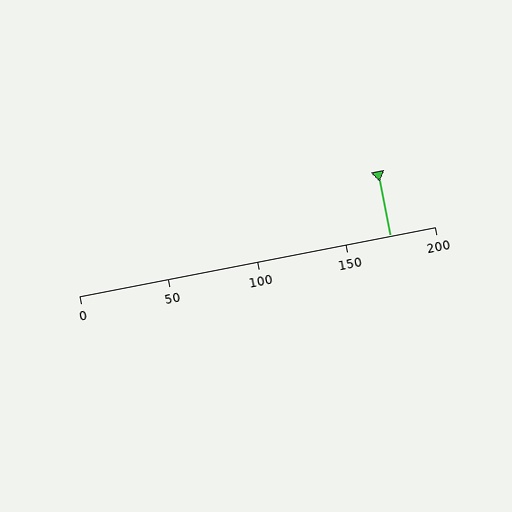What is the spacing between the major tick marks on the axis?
The major ticks are spaced 50 apart.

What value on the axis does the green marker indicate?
The marker indicates approximately 175.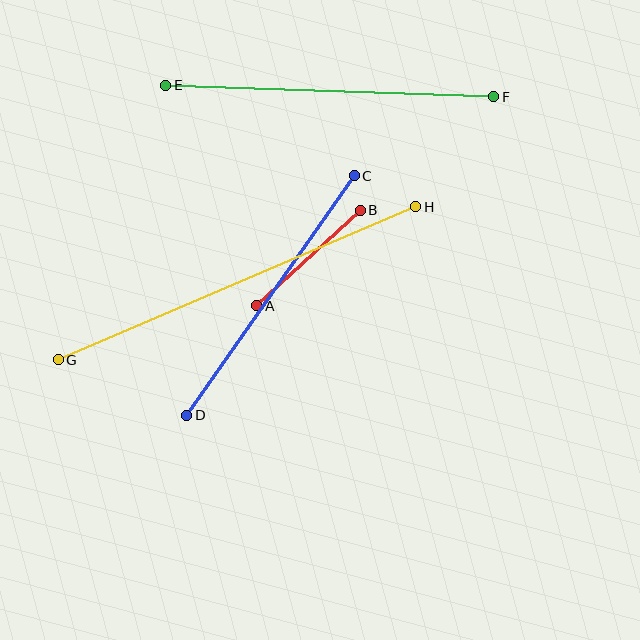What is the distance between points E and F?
The distance is approximately 328 pixels.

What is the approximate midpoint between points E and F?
The midpoint is at approximately (330, 91) pixels.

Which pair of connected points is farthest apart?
Points G and H are farthest apart.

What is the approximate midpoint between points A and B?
The midpoint is at approximately (309, 258) pixels.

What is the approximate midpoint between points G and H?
The midpoint is at approximately (237, 283) pixels.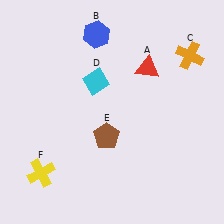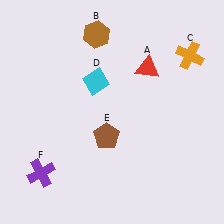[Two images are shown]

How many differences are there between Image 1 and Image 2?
There are 2 differences between the two images.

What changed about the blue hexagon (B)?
In Image 1, B is blue. In Image 2, it changed to brown.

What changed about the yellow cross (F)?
In Image 1, F is yellow. In Image 2, it changed to purple.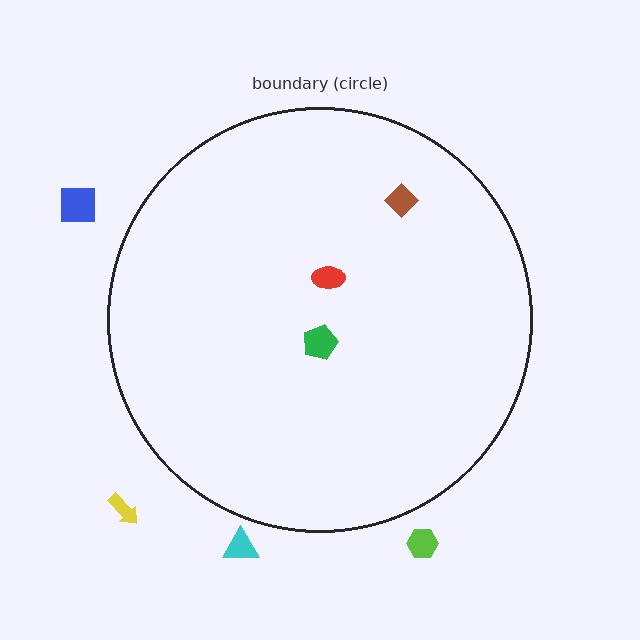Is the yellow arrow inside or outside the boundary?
Outside.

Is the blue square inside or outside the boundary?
Outside.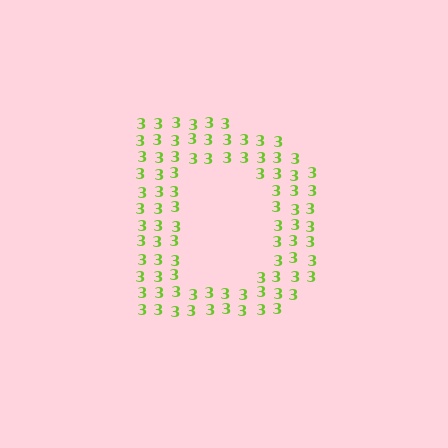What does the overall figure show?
The overall figure shows the letter D.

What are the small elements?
The small elements are digit 3's.